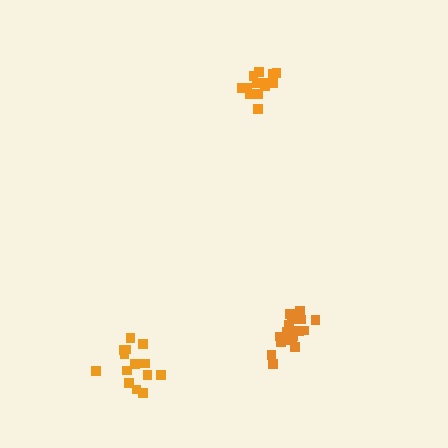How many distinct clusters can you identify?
There are 3 distinct clusters.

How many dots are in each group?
Group 1: 13 dots, Group 2: 18 dots, Group 3: 14 dots (45 total).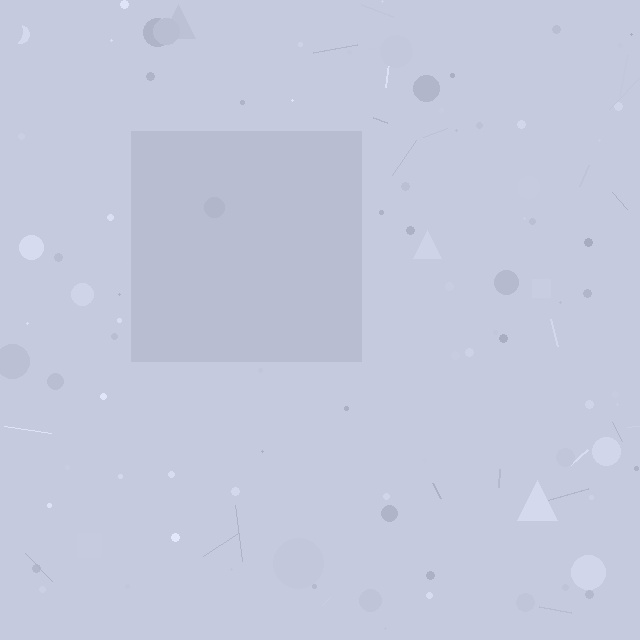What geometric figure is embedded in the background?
A square is embedded in the background.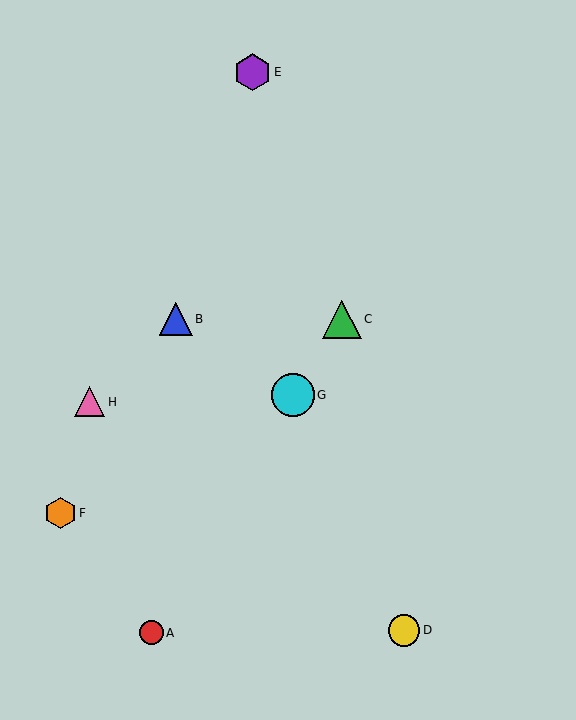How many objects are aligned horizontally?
2 objects (B, C) are aligned horizontally.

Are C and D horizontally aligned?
No, C is at y≈319 and D is at y≈630.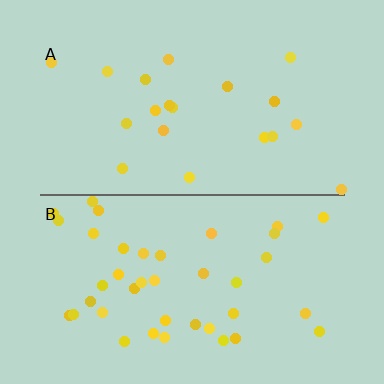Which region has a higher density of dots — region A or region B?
B (the bottom).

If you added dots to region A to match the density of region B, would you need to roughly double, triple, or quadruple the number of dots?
Approximately double.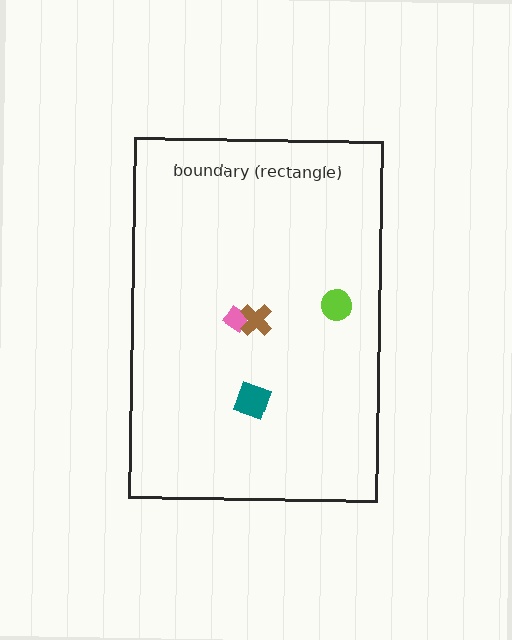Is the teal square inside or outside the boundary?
Inside.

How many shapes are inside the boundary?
4 inside, 0 outside.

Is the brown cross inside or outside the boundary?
Inside.